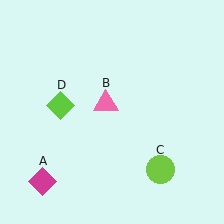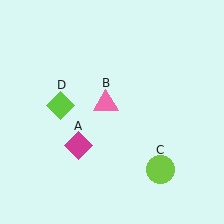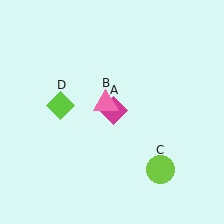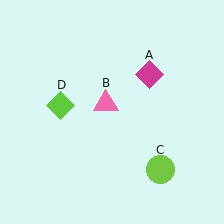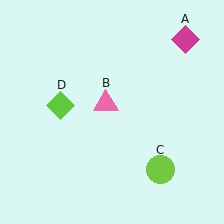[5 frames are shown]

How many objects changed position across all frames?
1 object changed position: magenta diamond (object A).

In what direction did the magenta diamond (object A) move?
The magenta diamond (object A) moved up and to the right.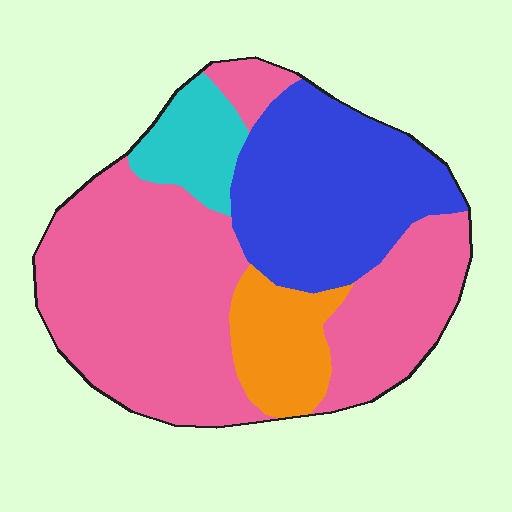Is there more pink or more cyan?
Pink.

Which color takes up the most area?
Pink, at roughly 55%.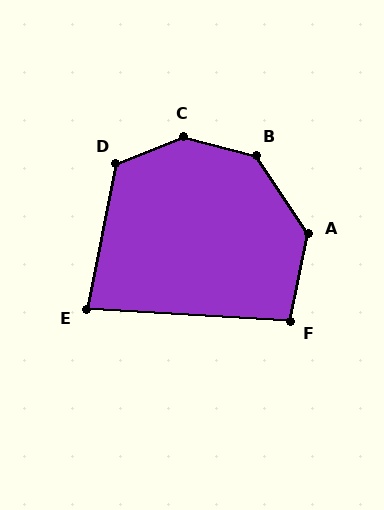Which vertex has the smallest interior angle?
E, at approximately 82 degrees.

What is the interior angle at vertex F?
Approximately 98 degrees (obtuse).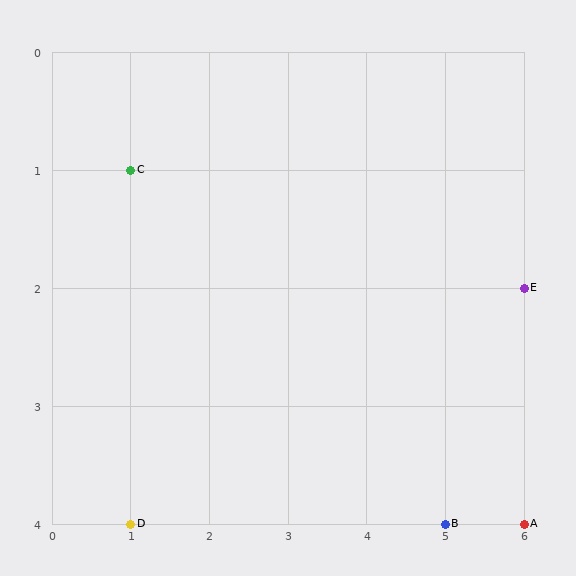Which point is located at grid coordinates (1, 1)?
Point C is at (1, 1).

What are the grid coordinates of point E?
Point E is at grid coordinates (6, 2).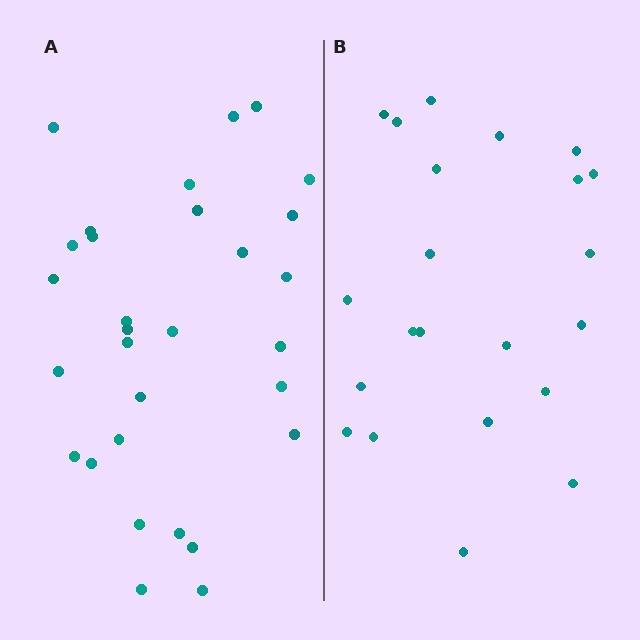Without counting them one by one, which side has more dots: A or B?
Region A (the left region) has more dots.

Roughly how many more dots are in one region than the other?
Region A has roughly 8 or so more dots than region B.